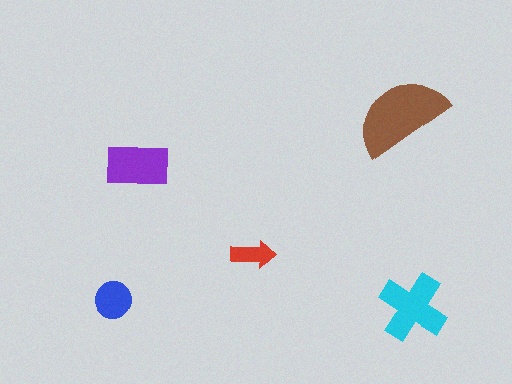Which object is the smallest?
The red arrow.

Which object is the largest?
The brown semicircle.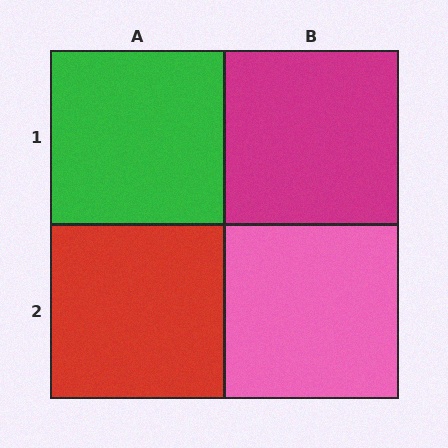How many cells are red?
1 cell is red.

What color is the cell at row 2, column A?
Red.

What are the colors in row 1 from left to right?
Green, magenta.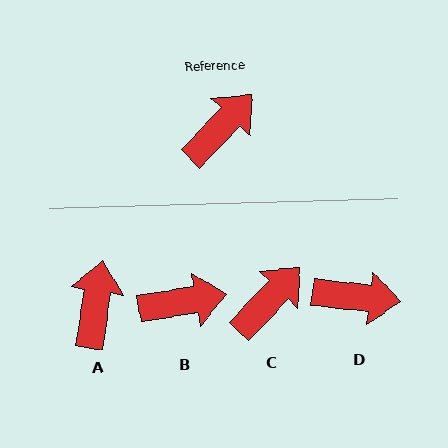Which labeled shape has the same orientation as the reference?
C.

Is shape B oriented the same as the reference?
No, it is off by about 37 degrees.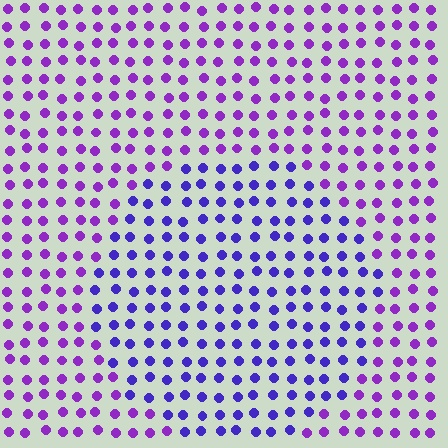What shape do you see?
I see a circle.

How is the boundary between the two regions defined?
The boundary is defined purely by a slight shift in hue (about 31 degrees). Spacing, size, and orientation are identical on both sides.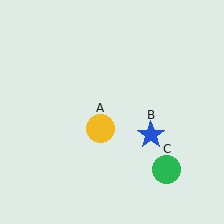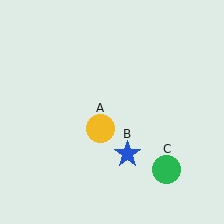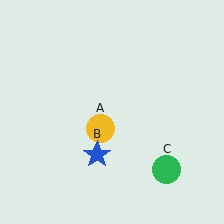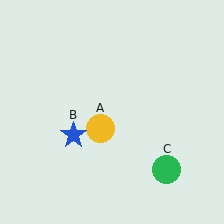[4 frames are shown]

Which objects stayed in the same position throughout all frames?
Yellow circle (object A) and green circle (object C) remained stationary.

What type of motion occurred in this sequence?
The blue star (object B) rotated clockwise around the center of the scene.